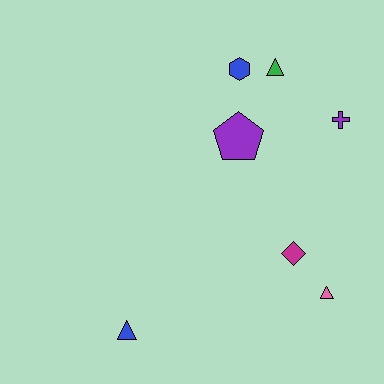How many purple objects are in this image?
There are 2 purple objects.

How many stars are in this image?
There are no stars.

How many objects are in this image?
There are 7 objects.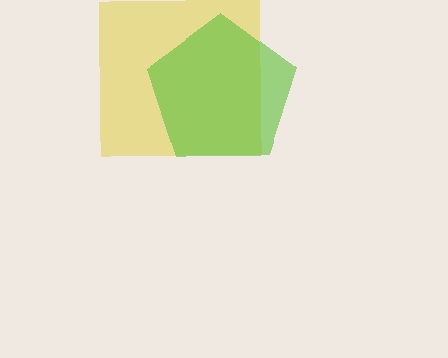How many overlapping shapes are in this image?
There are 2 overlapping shapes in the image.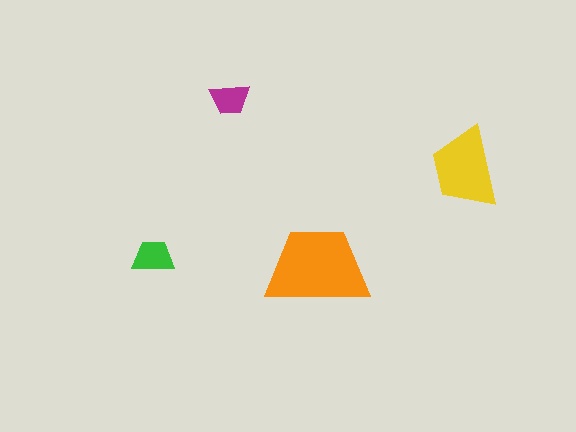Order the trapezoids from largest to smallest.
the orange one, the yellow one, the green one, the magenta one.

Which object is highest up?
The magenta trapezoid is topmost.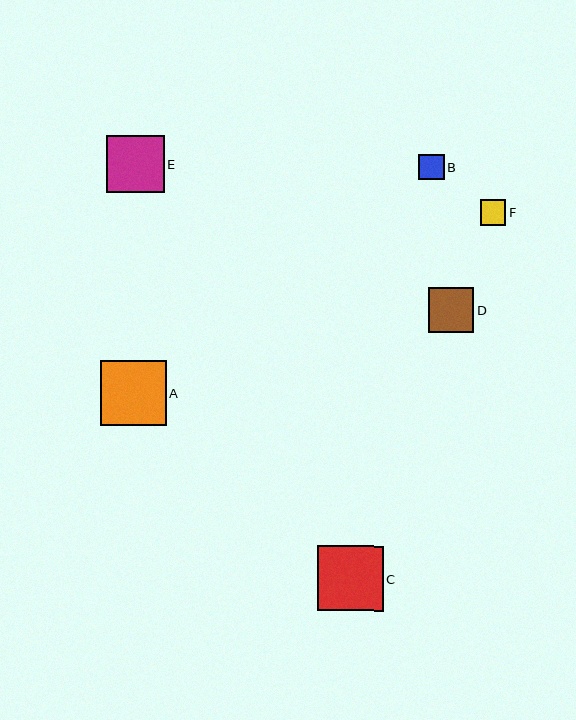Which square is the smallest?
Square F is the smallest with a size of approximately 25 pixels.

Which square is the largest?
Square A is the largest with a size of approximately 66 pixels.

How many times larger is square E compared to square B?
Square E is approximately 2.3 times the size of square B.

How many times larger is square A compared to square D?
Square A is approximately 1.4 times the size of square D.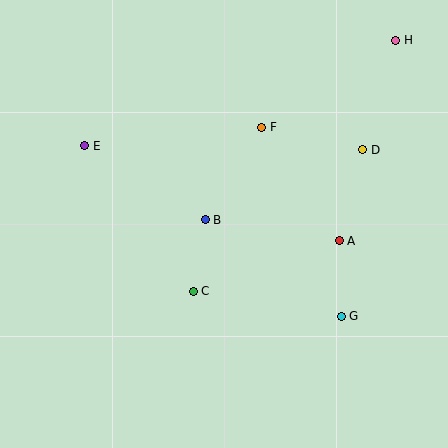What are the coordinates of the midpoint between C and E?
The midpoint between C and E is at (139, 218).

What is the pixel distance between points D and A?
The distance between D and A is 94 pixels.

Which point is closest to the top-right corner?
Point H is closest to the top-right corner.